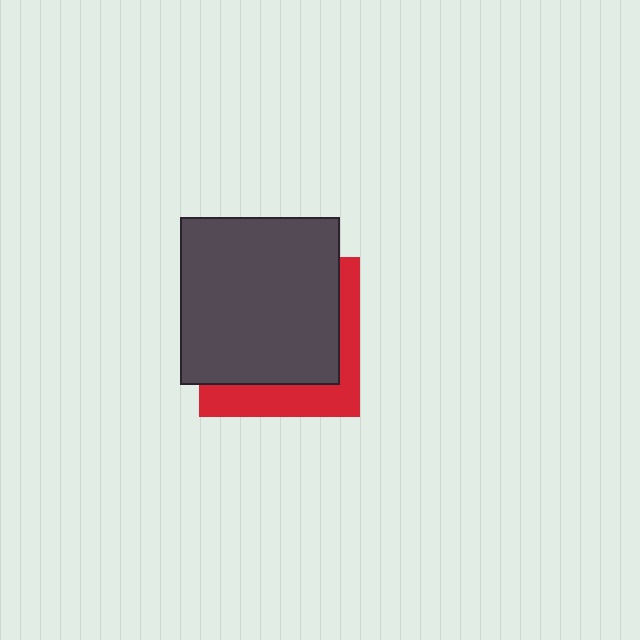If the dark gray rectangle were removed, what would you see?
You would see the complete red square.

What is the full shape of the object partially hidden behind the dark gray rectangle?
The partially hidden object is a red square.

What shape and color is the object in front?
The object in front is a dark gray rectangle.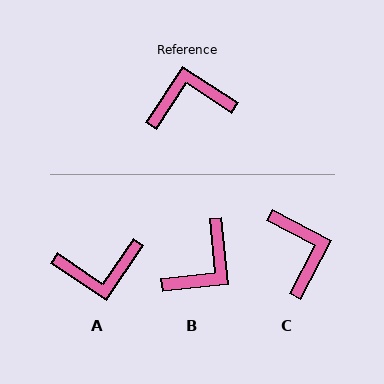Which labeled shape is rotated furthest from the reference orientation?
A, about 179 degrees away.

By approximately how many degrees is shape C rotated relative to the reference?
Approximately 85 degrees clockwise.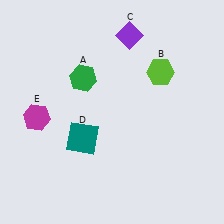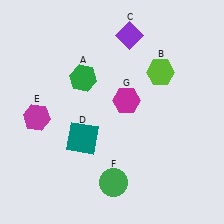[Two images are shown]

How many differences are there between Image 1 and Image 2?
There are 2 differences between the two images.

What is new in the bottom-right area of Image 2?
A green circle (F) was added in the bottom-right area of Image 2.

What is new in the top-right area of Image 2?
A magenta hexagon (G) was added in the top-right area of Image 2.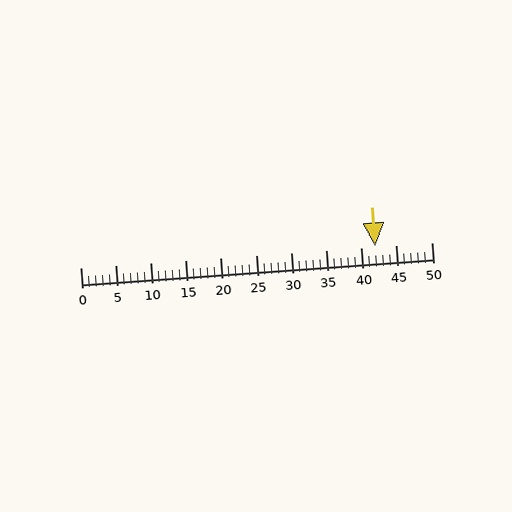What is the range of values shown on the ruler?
The ruler shows values from 0 to 50.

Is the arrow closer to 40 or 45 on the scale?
The arrow is closer to 40.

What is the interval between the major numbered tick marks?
The major tick marks are spaced 5 units apart.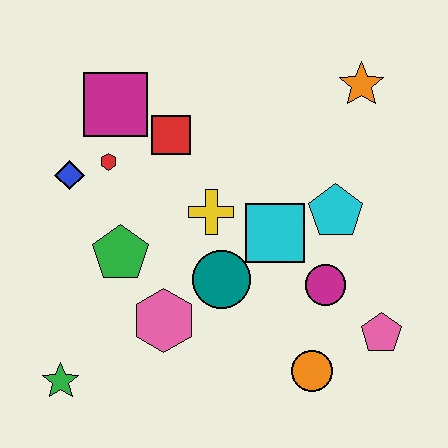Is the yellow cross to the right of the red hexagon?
Yes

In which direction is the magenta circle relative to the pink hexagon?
The magenta circle is to the right of the pink hexagon.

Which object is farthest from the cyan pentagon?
The green star is farthest from the cyan pentagon.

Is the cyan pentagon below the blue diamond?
Yes